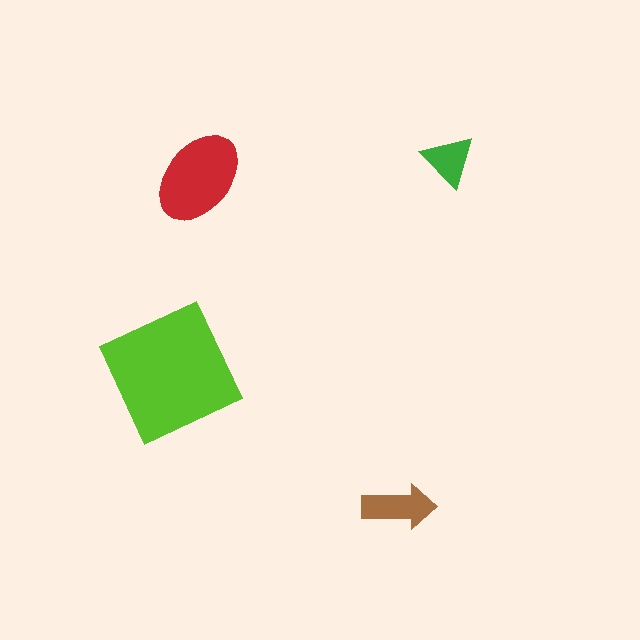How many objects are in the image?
There are 4 objects in the image.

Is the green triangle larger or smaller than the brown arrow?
Smaller.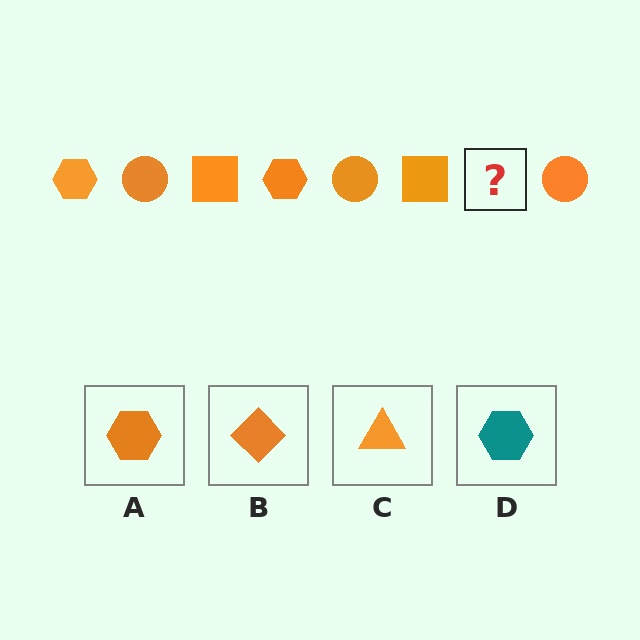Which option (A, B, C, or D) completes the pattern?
A.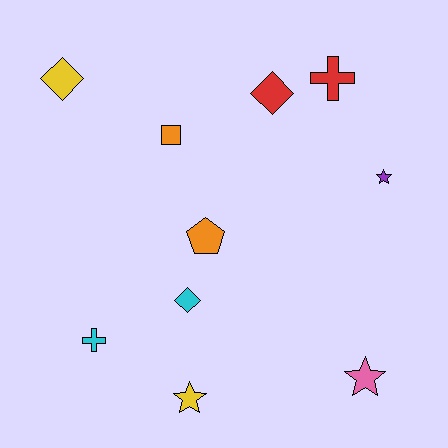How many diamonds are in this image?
There are 3 diamonds.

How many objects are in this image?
There are 10 objects.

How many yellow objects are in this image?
There are 2 yellow objects.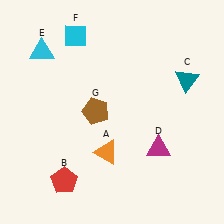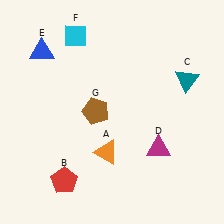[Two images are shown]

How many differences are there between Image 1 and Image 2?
There is 1 difference between the two images.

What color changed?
The triangle (E) changed from cyan in Image 1 to blue in Image 2.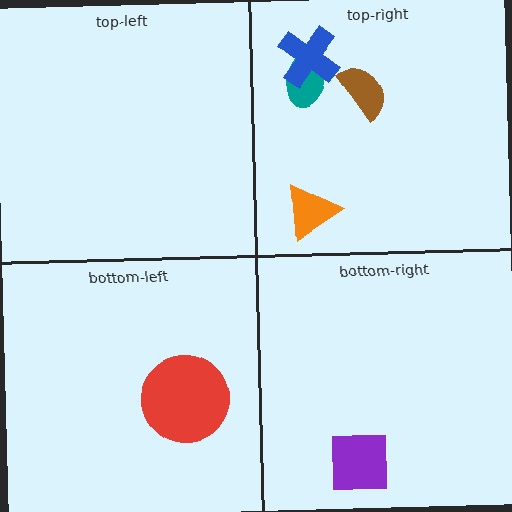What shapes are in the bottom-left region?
The red circle.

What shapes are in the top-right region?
The teal ellipse, the blue cross, the orange triangle, the brown semicircle.